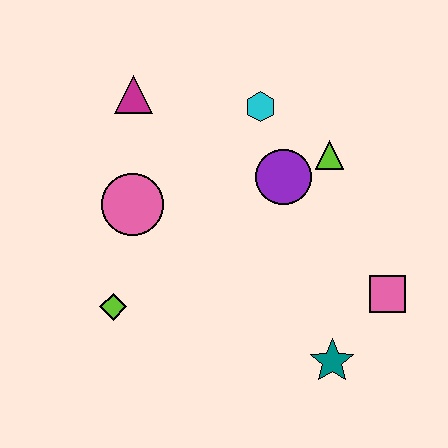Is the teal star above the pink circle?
No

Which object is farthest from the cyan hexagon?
The teal star is farthest from the cyan hexagon.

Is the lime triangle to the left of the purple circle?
No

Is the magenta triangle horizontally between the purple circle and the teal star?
No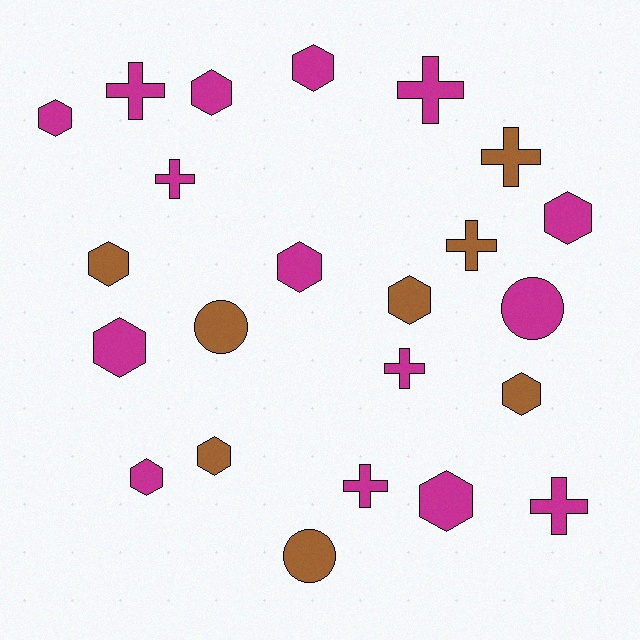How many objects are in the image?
There are 23 objects.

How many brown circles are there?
There are 2 brown circles.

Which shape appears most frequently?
Hexagon, with 12 objects.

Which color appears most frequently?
Magenta, with 15 objects.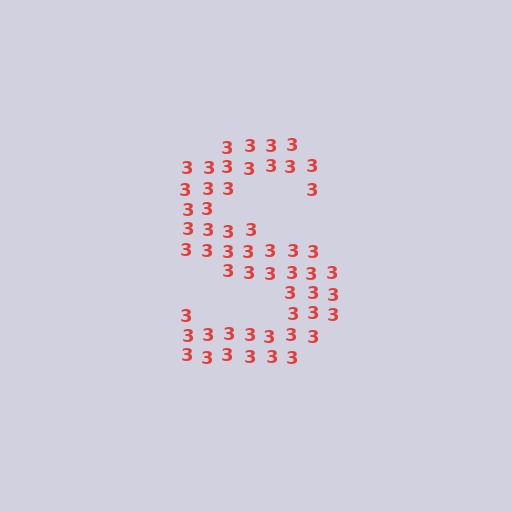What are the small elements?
The small elements are digit 3's.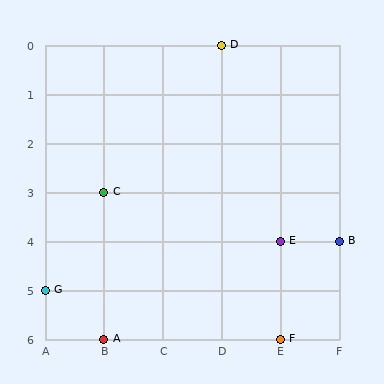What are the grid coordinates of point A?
Point A is at grid coordinates (B, 6).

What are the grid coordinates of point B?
Point B is at grid coordinates (F, 4).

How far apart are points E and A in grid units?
Points E and A are 3 columns and 2 rows apart (about 3.6 grid units diagonally).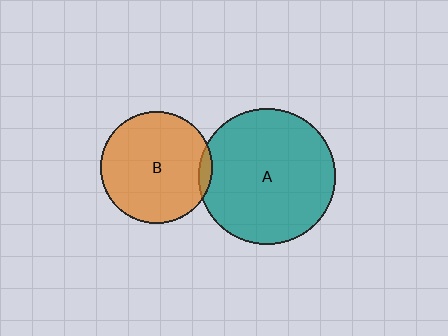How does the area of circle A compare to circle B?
Approximately 1.5 times.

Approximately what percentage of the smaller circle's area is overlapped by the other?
Approximately 5%.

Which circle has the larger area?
Circle A (teal).